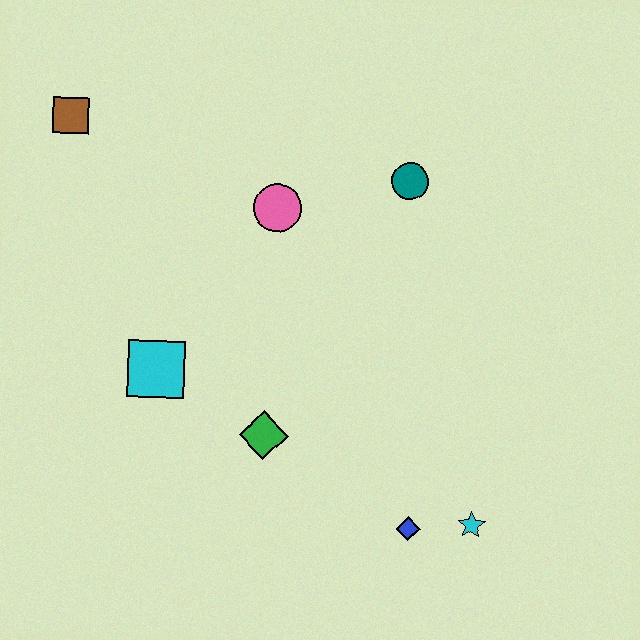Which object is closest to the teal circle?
The pink circle is closest to the teal circle.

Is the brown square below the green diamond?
No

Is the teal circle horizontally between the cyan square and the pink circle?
No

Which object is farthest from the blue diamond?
The brown square is farthest from the blue diamond.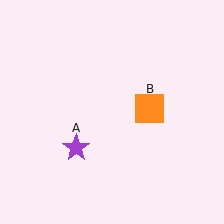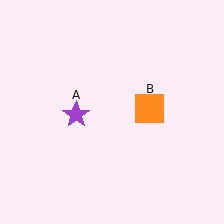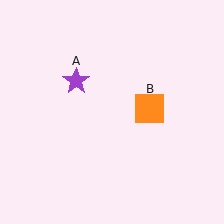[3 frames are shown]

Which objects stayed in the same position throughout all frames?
Orange square (object B) remained stationary.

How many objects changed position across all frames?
1 object changed position: purple star (object A).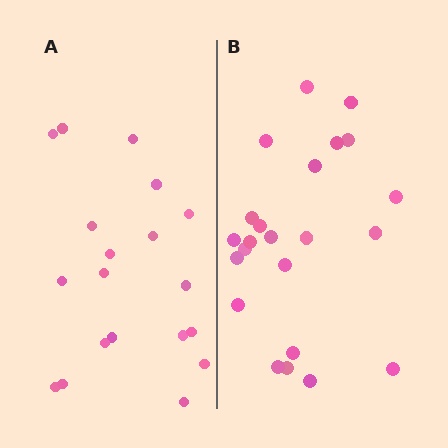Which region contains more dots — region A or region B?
Region B (the right region) has more dots.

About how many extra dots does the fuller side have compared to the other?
Region B has about 4 more dots than region A.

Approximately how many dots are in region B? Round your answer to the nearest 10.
About 20 dots. (The exact count is 23, which rounds to 20.)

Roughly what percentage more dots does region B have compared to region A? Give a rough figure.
About 20% more.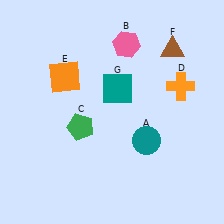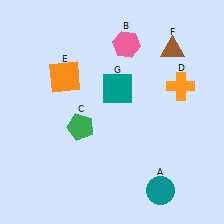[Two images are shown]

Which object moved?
The teal circle (A) moved down.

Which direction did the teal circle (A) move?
The teal circle (A) moved down.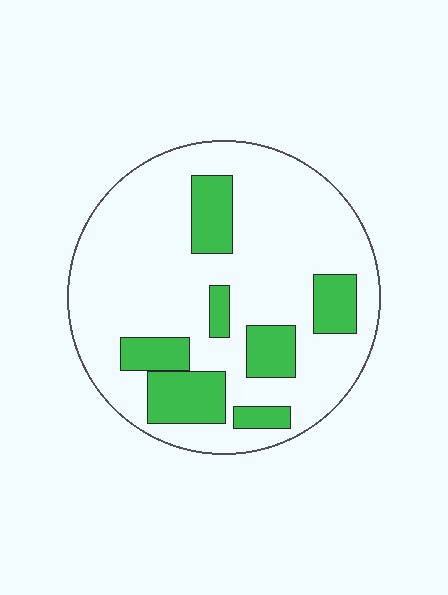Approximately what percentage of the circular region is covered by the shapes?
Approximately 25%.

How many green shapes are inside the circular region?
7.